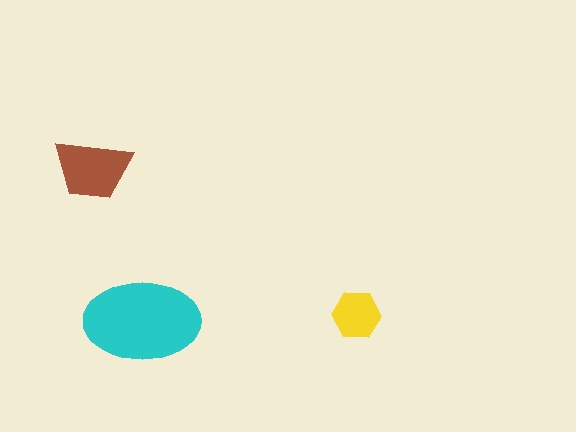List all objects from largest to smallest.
The cyan ellipse, the brown trapezoid, the yellow hexagon.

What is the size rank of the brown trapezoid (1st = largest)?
2nd.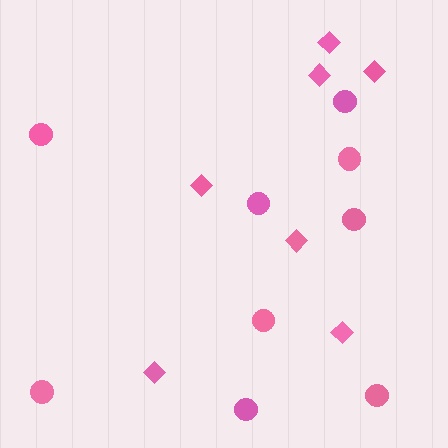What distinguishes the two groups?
There are 2 groups: one group of diamonds (7) and one group of circles (9).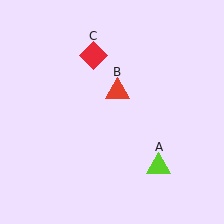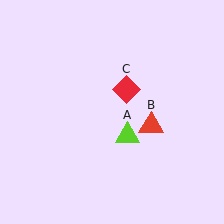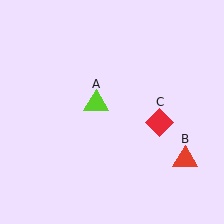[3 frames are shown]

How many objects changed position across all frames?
3 objects changed position: lime triangle (object A), red triangle (object B), red diamond (object C).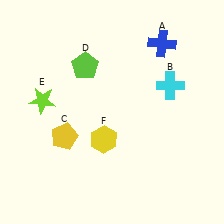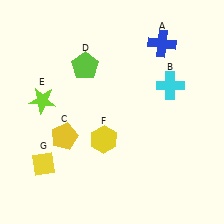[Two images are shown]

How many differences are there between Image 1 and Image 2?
There is 1 difference between the two images.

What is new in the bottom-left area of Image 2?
A yellow diamond (G) was added in the bottom-left area of Image 2.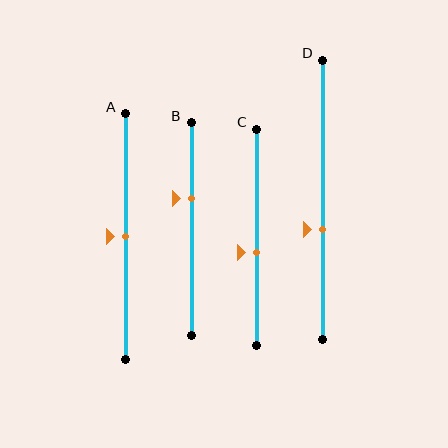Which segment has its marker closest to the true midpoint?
Segment A has its marker closest to the true midpoint.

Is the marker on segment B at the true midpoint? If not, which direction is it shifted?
No, the marker on segment B is shifted upward by about 15% of the segment length.